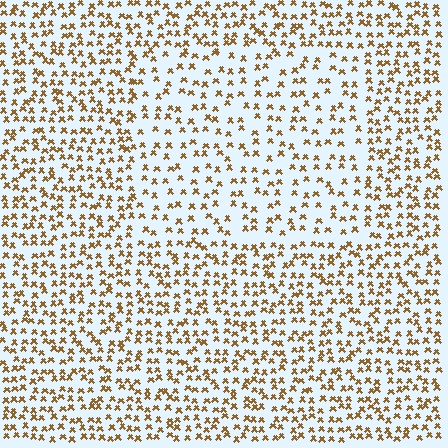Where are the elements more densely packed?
The elements are more densely packed outside the rectangle boundary.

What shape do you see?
I see a rectangle.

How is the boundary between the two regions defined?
The boundary is defined by a change in element density (approximately 1.7x ratio). All elements are the same color, size, and shape.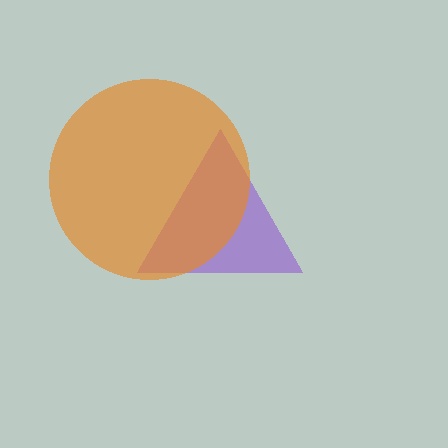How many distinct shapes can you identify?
There are 2 distinct shapes: a purple triangle, an orange circle.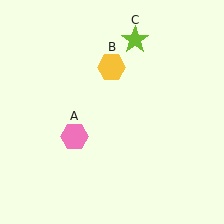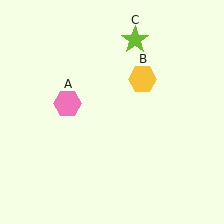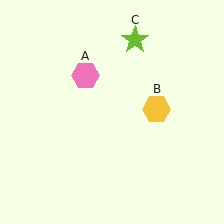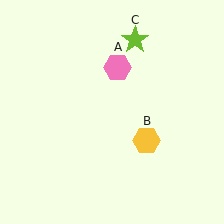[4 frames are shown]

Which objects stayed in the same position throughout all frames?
Lime star (object C) remained stationary.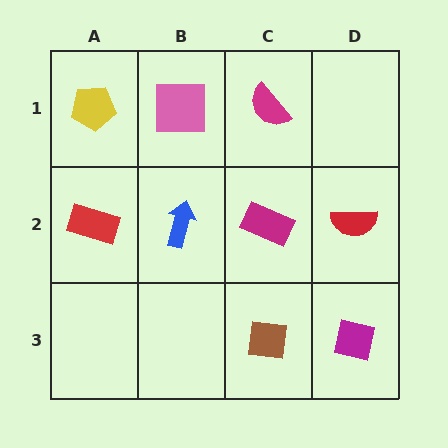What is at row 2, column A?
A red rectangle.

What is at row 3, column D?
A magenta square.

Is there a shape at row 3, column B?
No, that cell is empty.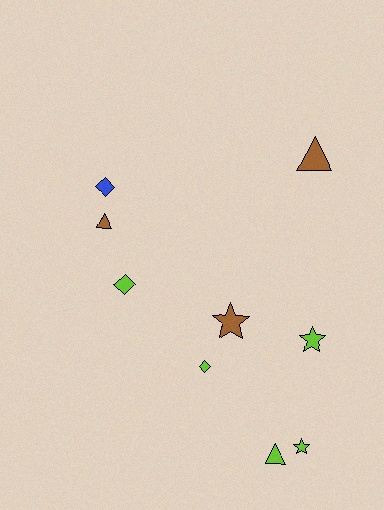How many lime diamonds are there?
There are 2 lime diamonds.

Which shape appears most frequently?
Triangle, with 3 objects.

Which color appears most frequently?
Lime, with 5 objects.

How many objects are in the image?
There are 9 objects.